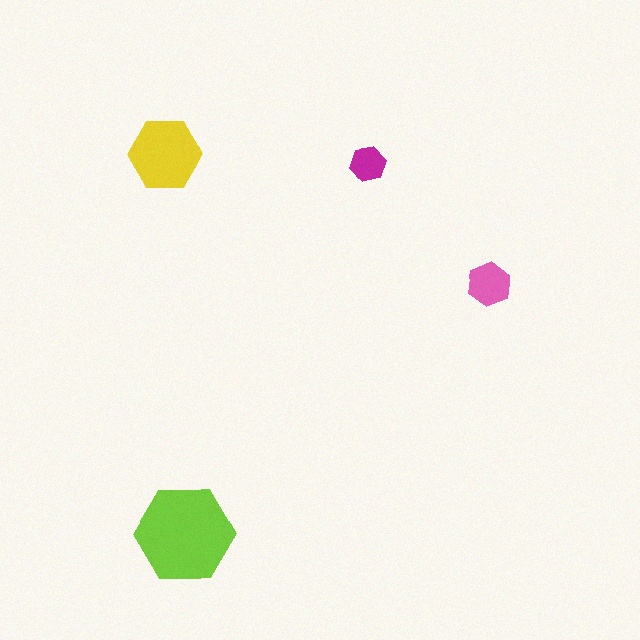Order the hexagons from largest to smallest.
the lime one, the yellow one, the pink one, the magenta one.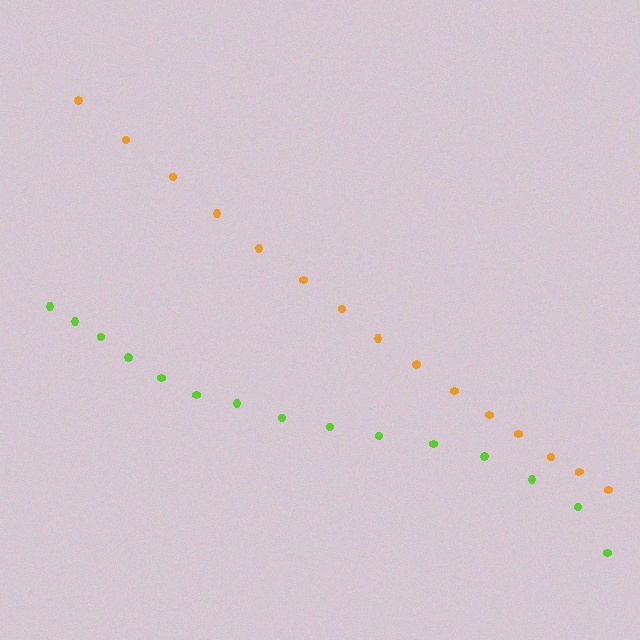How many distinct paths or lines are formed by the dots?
There are 2 distinct paths.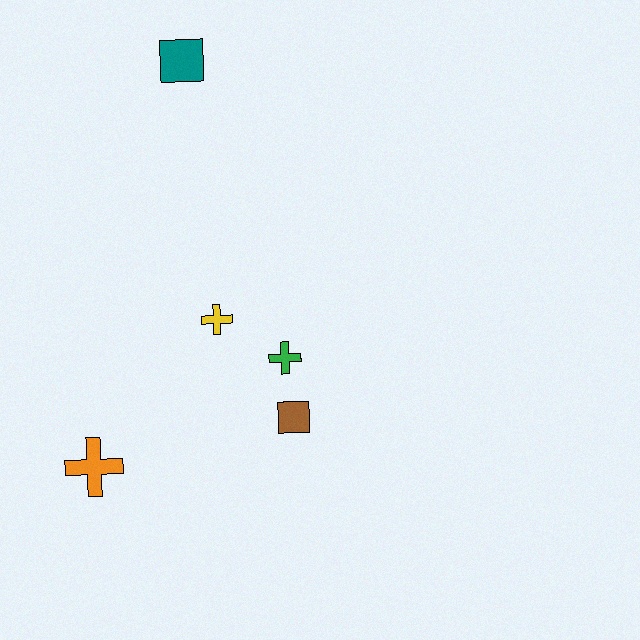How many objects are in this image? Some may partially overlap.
There are 5 objects.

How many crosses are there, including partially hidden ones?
There are 3 crosses.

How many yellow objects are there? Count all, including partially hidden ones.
There is 1 yellow object.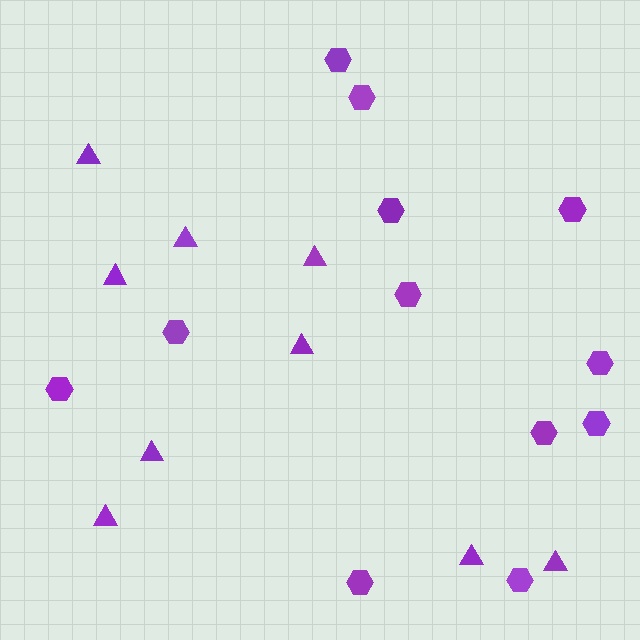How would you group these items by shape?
There are 2 groups: one group of triangles (9) and one group of hexagons (12).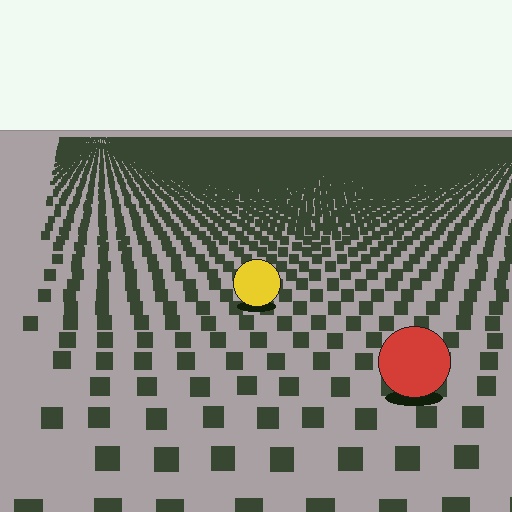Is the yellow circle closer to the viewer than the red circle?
No. The red circle is closer — you can tell from the texture gradient: the ground texture is coarser near it.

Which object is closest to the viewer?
The red circle is closest. The texture marks near it are larger and more spread out.